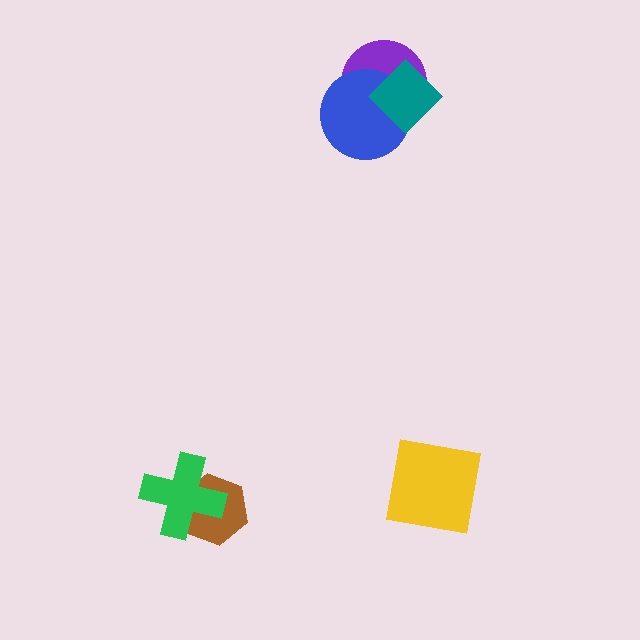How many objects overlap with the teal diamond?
2 objects overlap with the teal diamond.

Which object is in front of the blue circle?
The teal diamond is in front of the blue circle.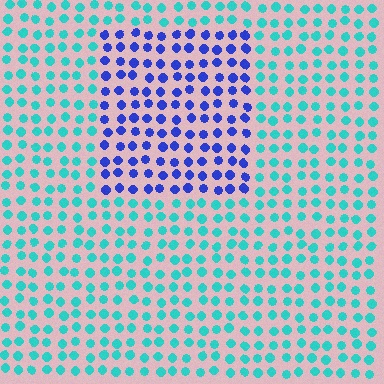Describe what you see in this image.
The image is filled with small cyan elements in a uniform arrangement. A rectangle-shaped region is visible where the elements are tinted to a slightly different hue, forming a subtle color boundary.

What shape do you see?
I see a rectangle.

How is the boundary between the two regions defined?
The boundary is defined purely by a slight shift in hue (about 58 degrees). Spacing, size, and orientation are identical on both sides.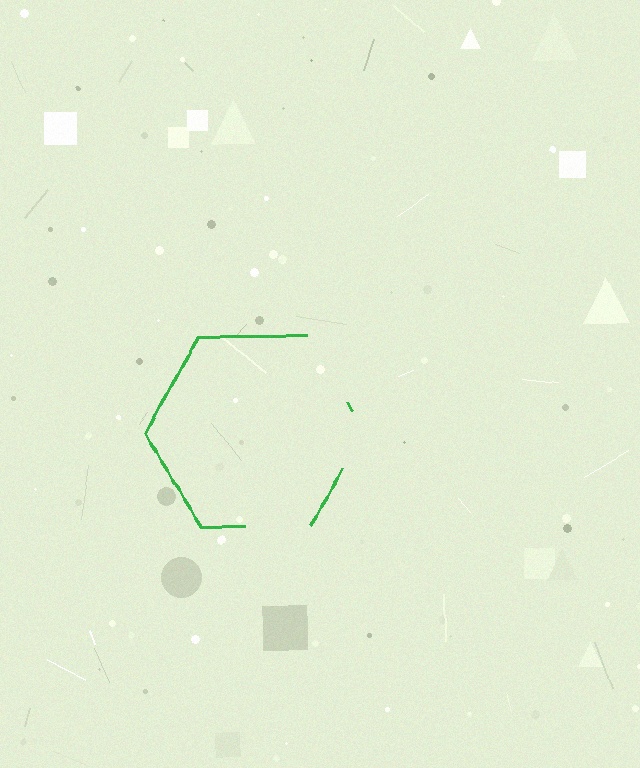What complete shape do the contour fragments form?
The contour fragments form a hexagon.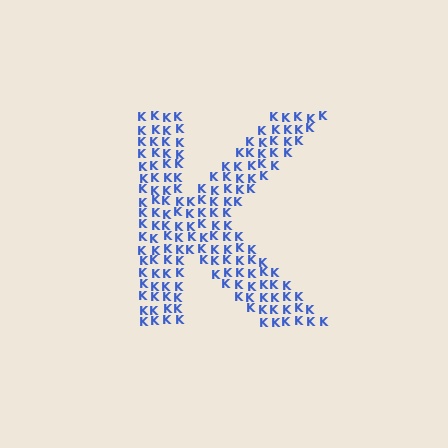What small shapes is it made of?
It is made of small letter K's.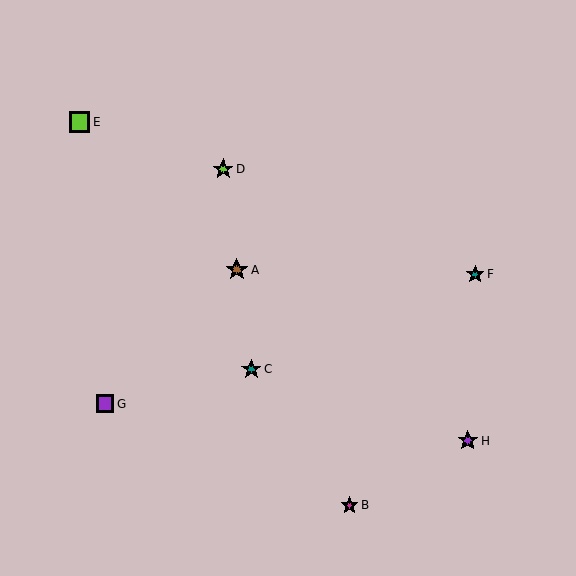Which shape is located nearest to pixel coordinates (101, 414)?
The purple square (labeled G) at (105, 404) is nearest to that location.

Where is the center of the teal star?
The center of the teal star is at (251, 369).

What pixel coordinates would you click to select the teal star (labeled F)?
Click at (475, 274) to select the teal star F.